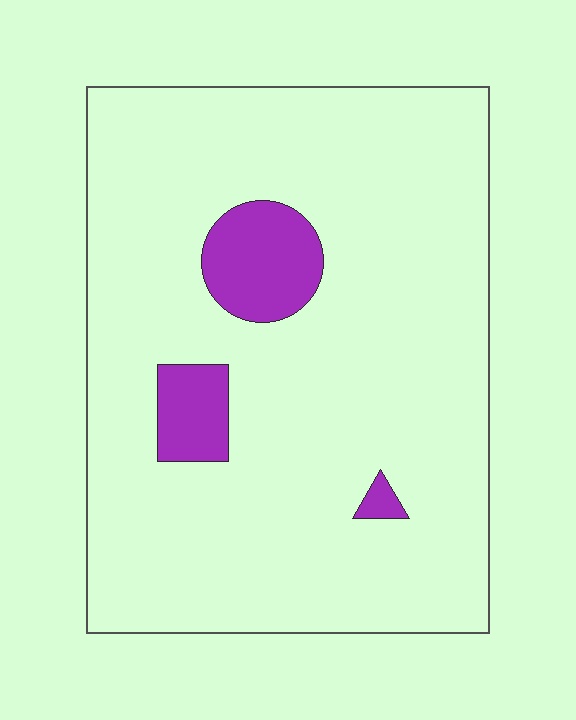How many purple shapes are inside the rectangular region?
3.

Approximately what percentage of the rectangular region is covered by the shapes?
Approximately 10%.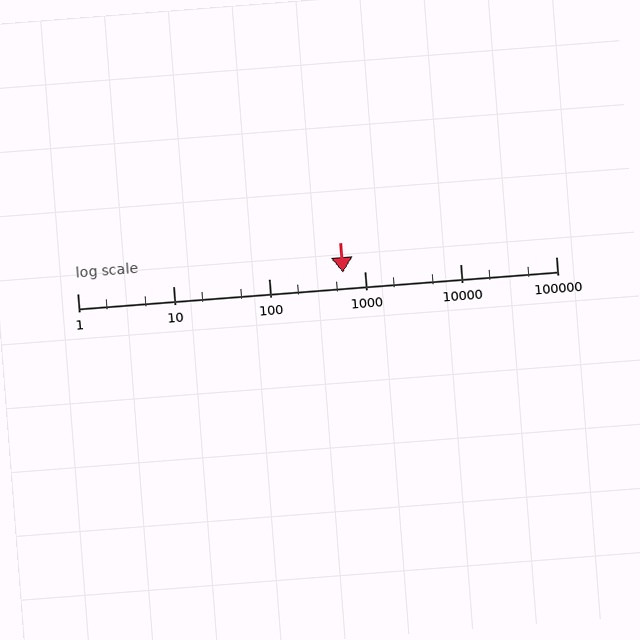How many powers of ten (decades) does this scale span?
The scale spans 5 decades, from 1 to 100000.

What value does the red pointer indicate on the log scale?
The pointer indicates approximately 590.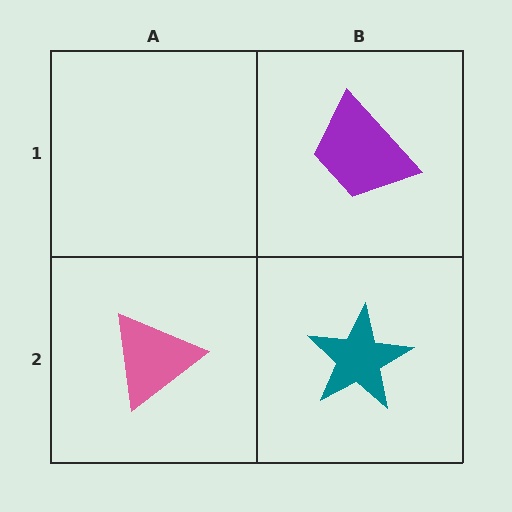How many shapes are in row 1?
1 shape.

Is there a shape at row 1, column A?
No, that cell is empty.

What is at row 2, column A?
A pink triangle.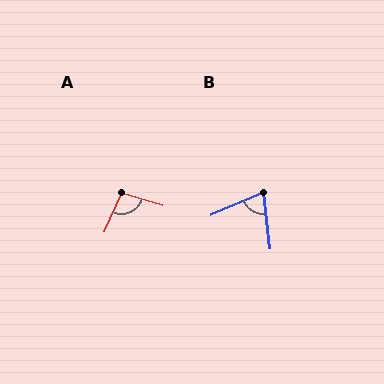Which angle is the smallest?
B, at approximately 73 degrees.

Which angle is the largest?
A, at approximately 96 degrees.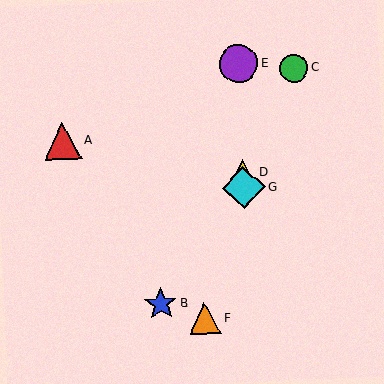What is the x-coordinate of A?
Object A is at x≈63.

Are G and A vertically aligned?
No, G is at x≈244 and A is at x≈63.